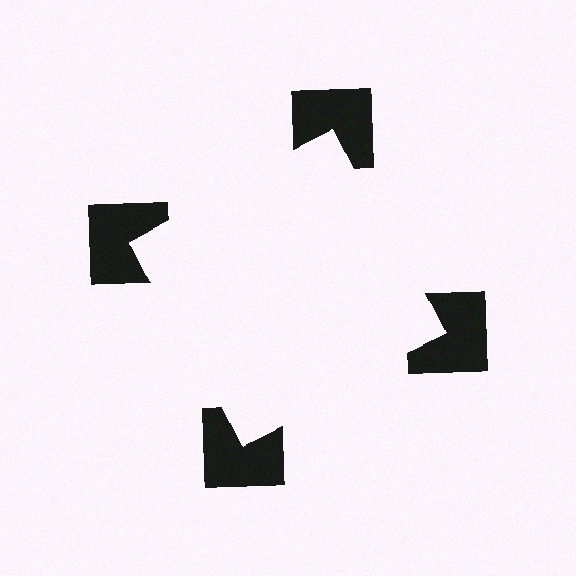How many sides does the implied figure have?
4 sides.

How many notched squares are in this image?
There are 4 — one at each vertex of the illusory square.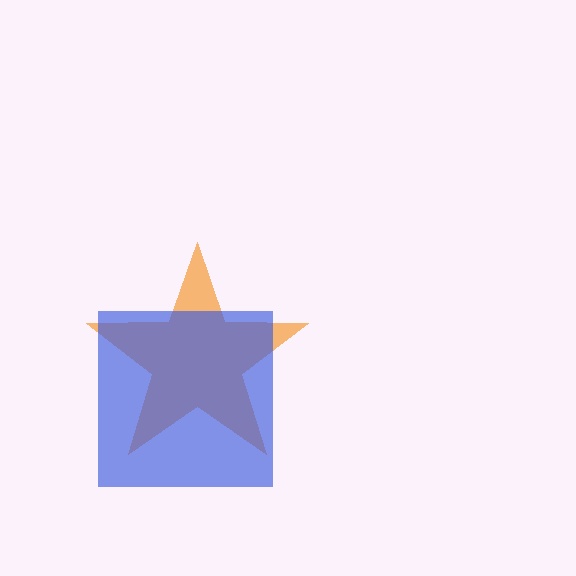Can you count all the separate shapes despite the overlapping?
Yes, there are 2 separate shapes.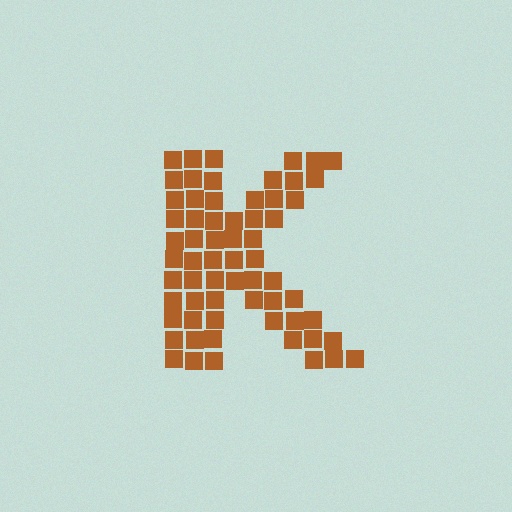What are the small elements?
The small elements are squares.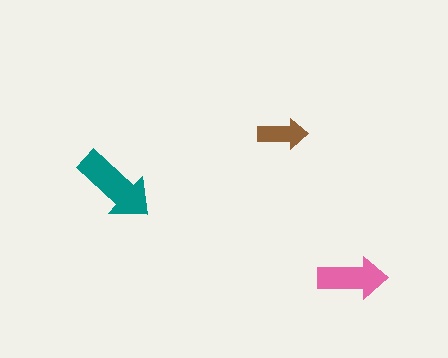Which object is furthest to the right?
The pink arrow is rightmost.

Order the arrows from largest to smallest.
the teal one, the pink one, the brown one.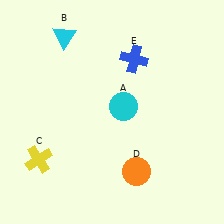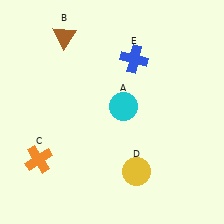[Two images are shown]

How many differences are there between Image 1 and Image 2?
There are 3 differences between the two images.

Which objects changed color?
B changed from cyan to brown. C changed from yellow to orange. D changed from orange to yellow.